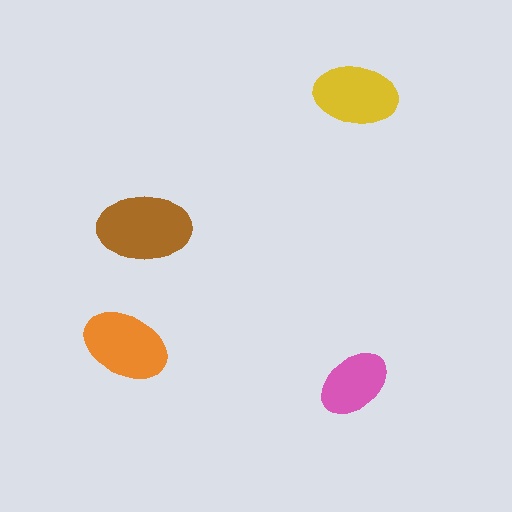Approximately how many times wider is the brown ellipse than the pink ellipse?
About 1.5 times wider.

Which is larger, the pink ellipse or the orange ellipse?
The orange one.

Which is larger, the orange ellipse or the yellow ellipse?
The orange one.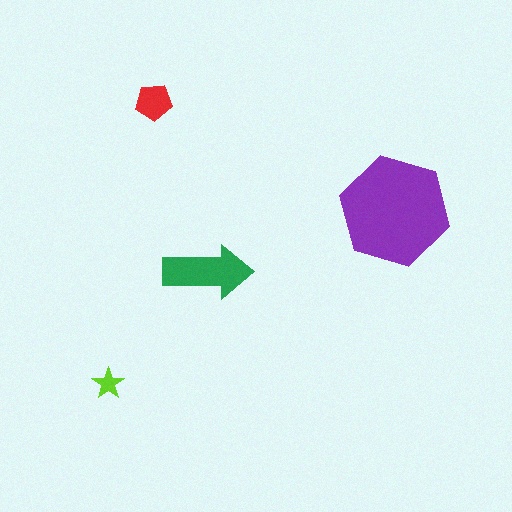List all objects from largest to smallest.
The purple hexagon, the green arrow, the red pentagon, the lime star.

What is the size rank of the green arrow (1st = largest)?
2nd.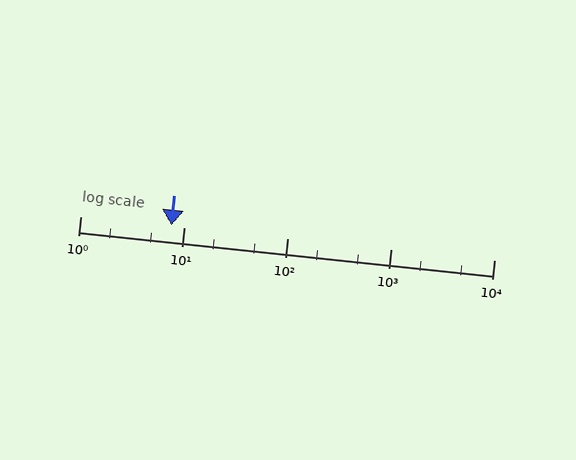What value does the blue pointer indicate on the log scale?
The pointer indicates approximately 7.5.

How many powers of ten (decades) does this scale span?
The scale spans 4 decades, from 1 to 10000.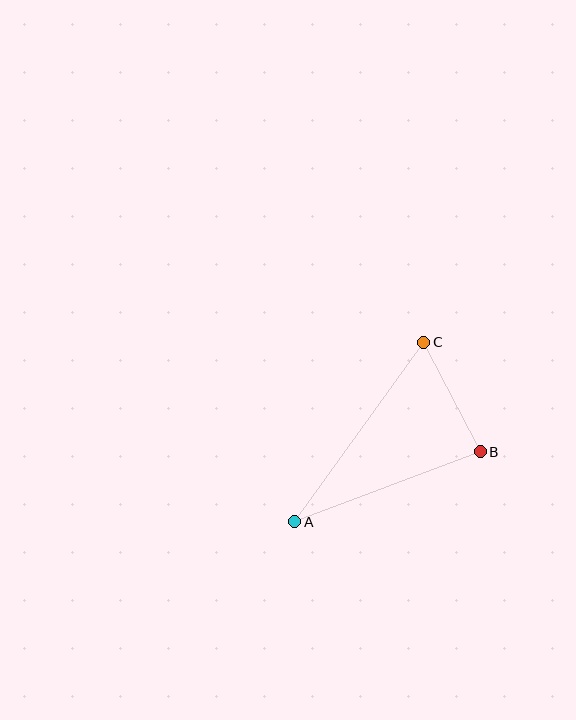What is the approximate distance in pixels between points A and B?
The distance between A and B is approximately 198 pixels.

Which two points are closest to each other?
Points B and C are closest to each other.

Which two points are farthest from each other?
Points A and C are farthest from each other.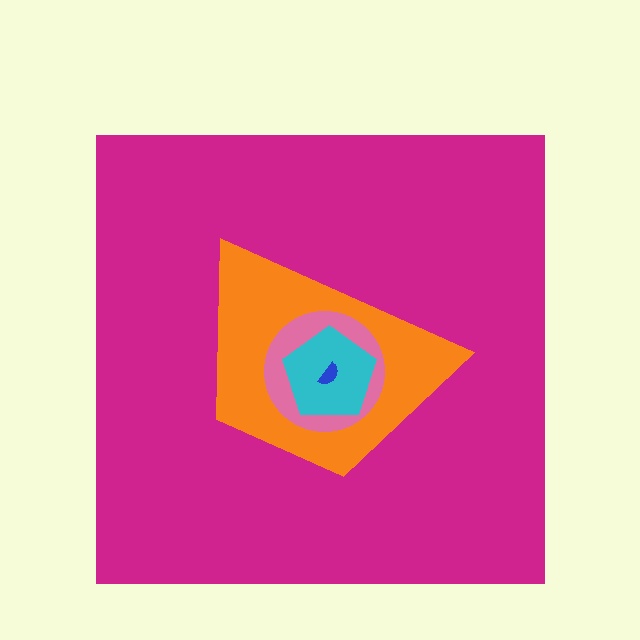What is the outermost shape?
The magenta square.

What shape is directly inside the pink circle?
The cyan pentagon.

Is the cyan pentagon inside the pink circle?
Yes.